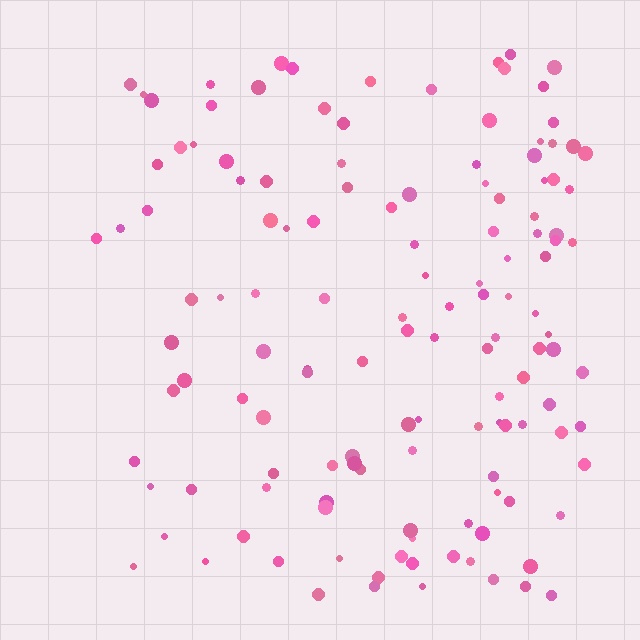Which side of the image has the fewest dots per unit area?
The left.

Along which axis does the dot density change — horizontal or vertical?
Horizontal.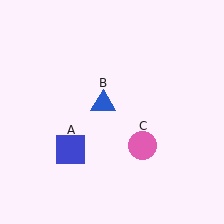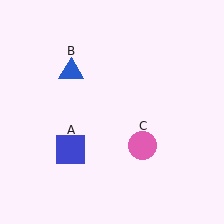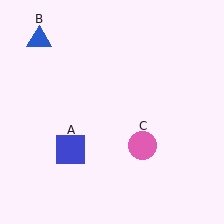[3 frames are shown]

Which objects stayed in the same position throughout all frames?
Blue square (object A) and pink circle (object C) remained stationary.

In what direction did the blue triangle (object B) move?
The blue triangle (object B) moved up and to the left.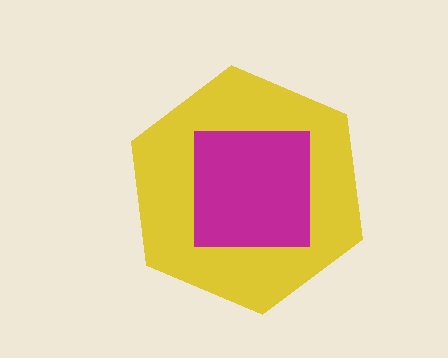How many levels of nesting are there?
2.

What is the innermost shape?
The magenta square.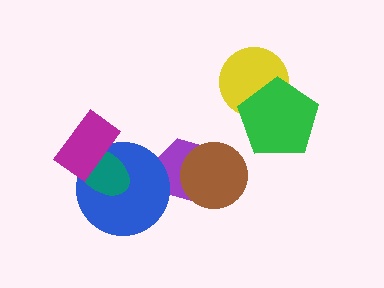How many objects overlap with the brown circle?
1 object overlaps with the brown circle.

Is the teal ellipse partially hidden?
Yes, it is partially covered by another shape.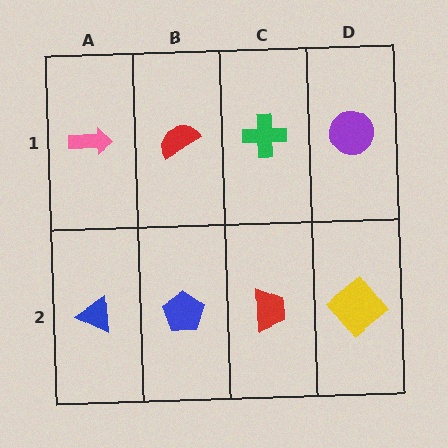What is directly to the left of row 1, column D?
A green cross.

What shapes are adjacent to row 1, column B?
A blue pentagon (row 2, column B), a pink arrow (row 1, column A), a green cross (row 1, column C).